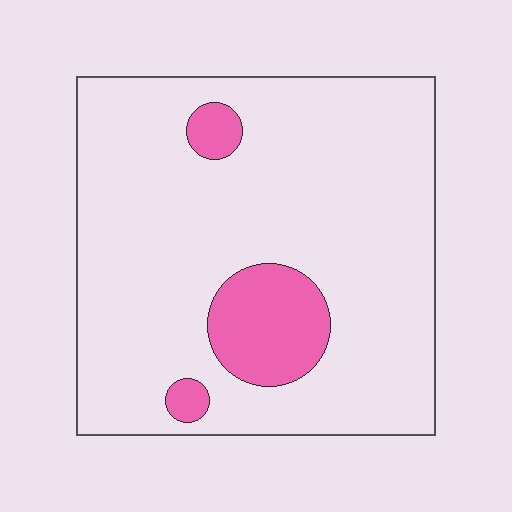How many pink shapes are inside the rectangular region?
3.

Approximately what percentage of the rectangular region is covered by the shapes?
Approximately 15%.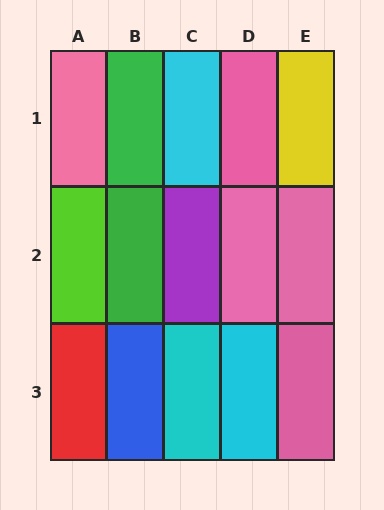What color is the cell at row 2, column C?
Purple.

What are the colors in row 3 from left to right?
Red, blue, cyan, cyan, pink.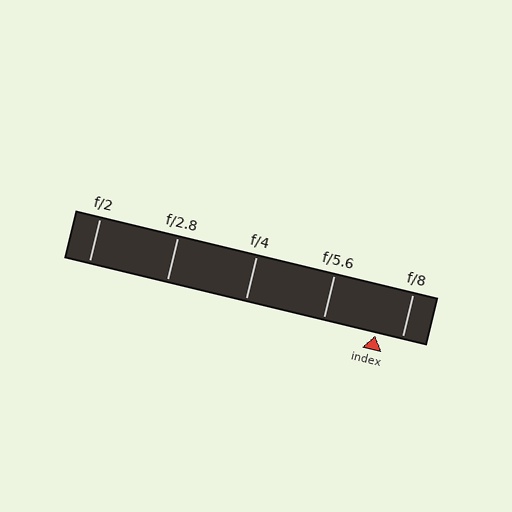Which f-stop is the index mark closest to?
The index mark is closest to f/8.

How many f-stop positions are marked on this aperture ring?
There are 5 f-stop positions marked.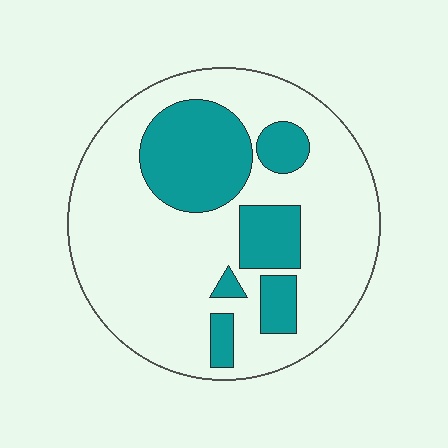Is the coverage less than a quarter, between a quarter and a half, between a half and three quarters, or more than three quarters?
Between a quarter and a half.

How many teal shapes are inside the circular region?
6.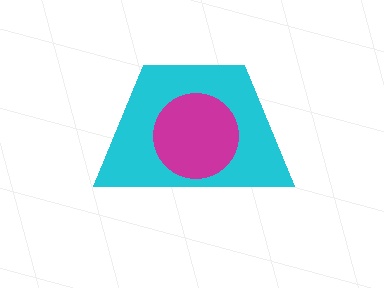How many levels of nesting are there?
2.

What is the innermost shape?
The magenta circle.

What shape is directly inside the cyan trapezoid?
The magenta circle.